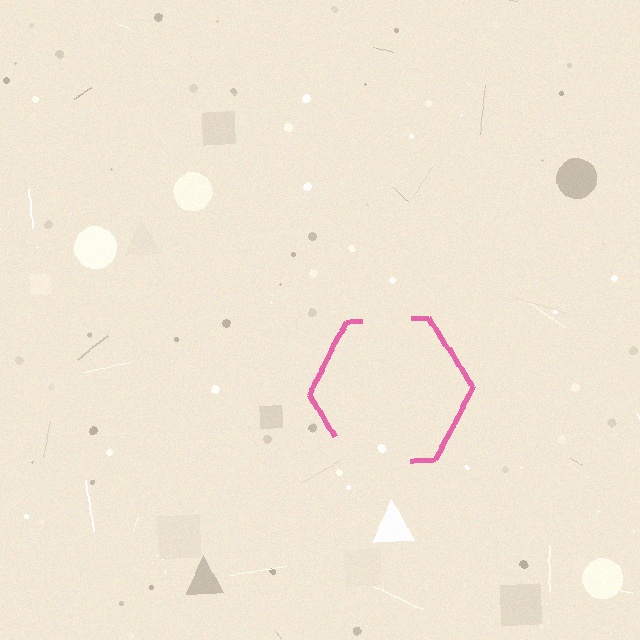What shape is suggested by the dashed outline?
The dashed outline suggests a hexagon.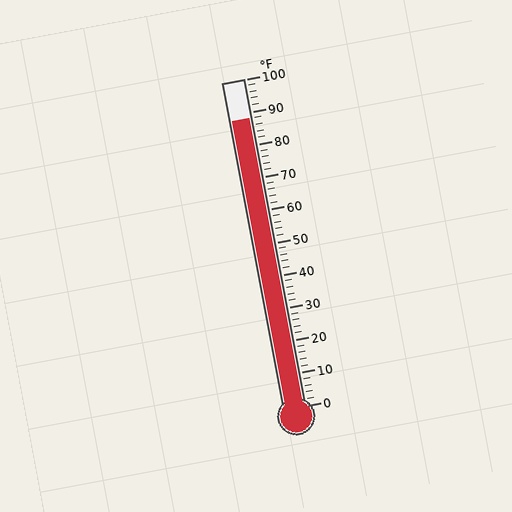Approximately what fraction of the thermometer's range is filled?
The thermometer is filled to approximately 90% of its range.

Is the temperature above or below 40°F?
The temperature is above 40°F.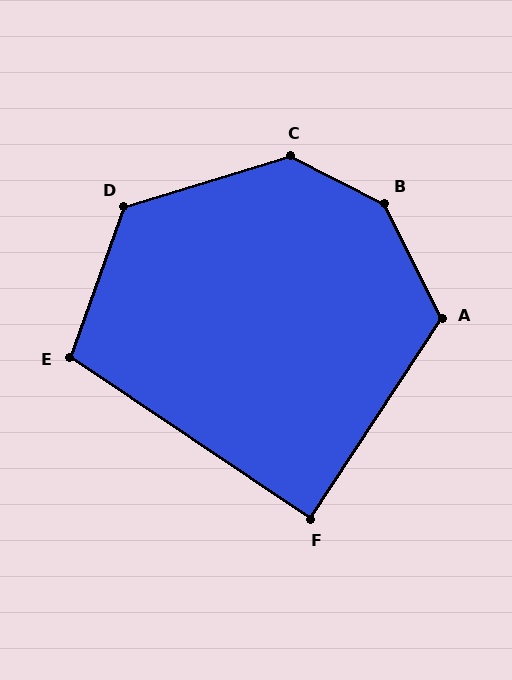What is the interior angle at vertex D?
Approximately 127 degrees (obtuse).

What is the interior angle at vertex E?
Approximately 104 degrees (obtuse).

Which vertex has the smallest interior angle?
F, at approximately 89 degrees.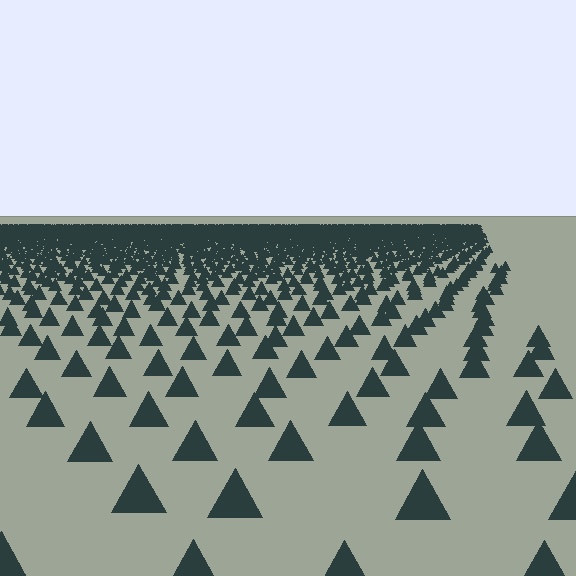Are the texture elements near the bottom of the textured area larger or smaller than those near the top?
Larger. Near the bottom, elements are closer to the viewer and appear at a bigger on-screen size.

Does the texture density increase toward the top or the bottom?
Density increases toward the top.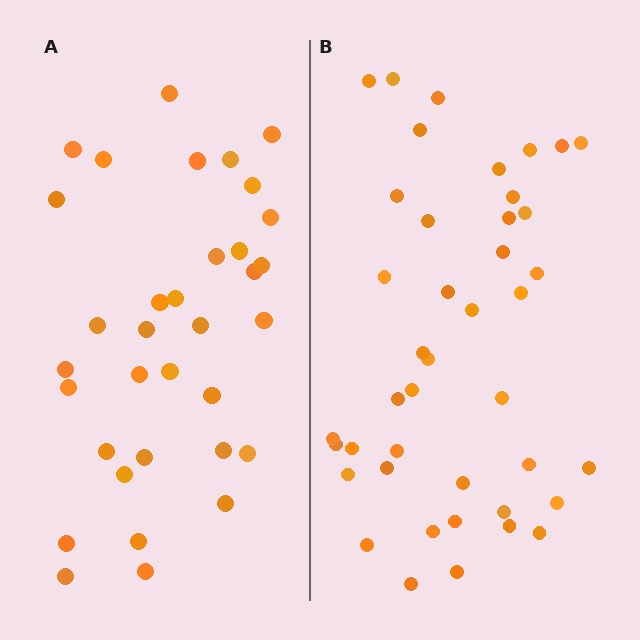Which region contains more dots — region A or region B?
Region B (the right region) has more dots.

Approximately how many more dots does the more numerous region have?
Region B has roughly 8 or so more dots than region A.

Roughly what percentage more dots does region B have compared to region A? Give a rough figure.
About 25% more.